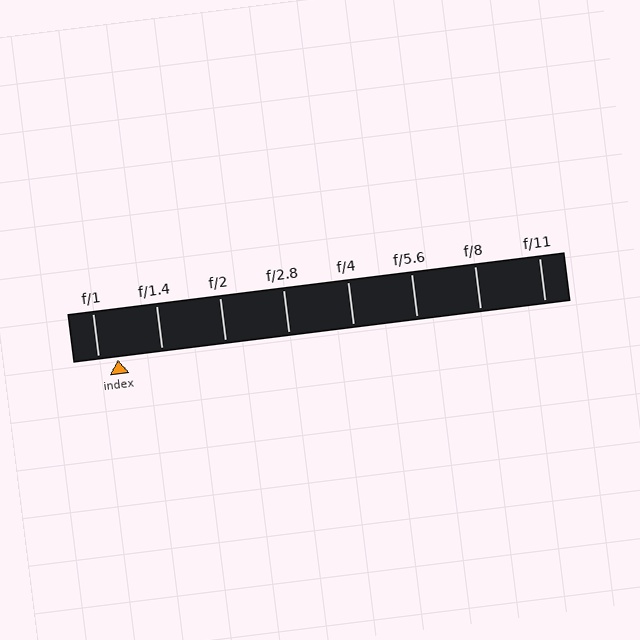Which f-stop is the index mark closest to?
The index mark is closest to f/1.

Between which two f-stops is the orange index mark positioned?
The index mark is between f/1 and f/1.4.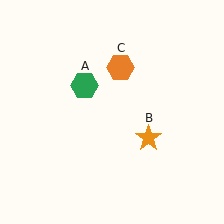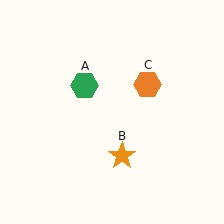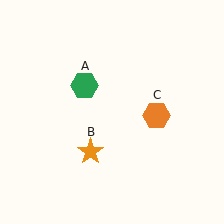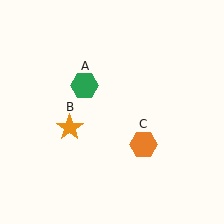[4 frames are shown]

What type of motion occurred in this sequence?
The orange star (object B), orange hexagon (object C) rotated clockwise around the center of the scene.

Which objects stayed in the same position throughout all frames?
Green hexagon (object A) remained stationary.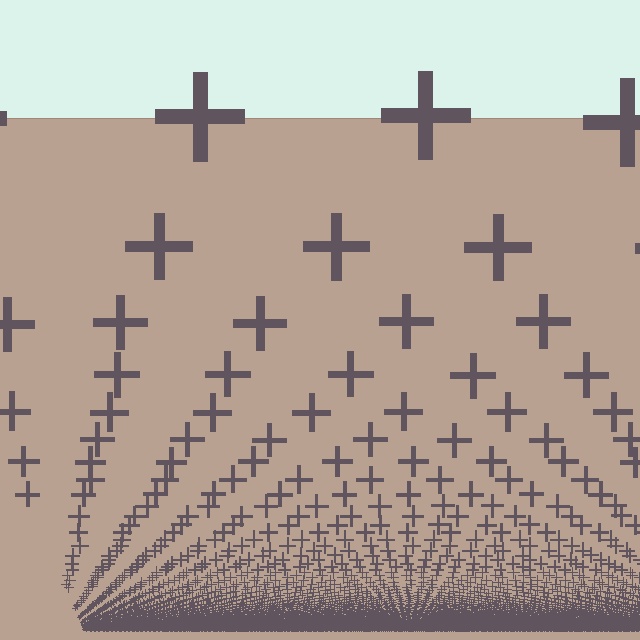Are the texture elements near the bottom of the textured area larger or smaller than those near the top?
Smaller. The gradient is inverted — elements near the bottom are smaller and denser.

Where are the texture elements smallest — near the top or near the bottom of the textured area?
Near the bottom.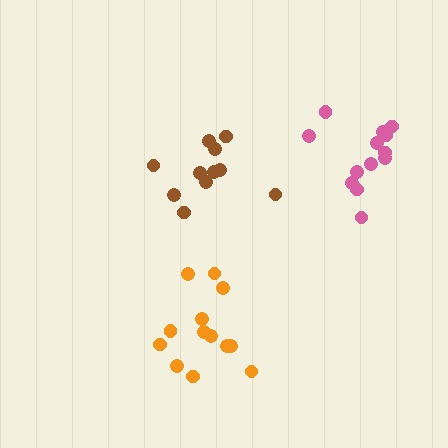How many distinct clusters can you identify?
There are 3 distinct clusters.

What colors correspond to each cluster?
The clusters are colored: brown, pink, orange.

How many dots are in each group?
Group 1: 11 dots, Group 2: 13 dots, Group 3: 13 dots (37 total).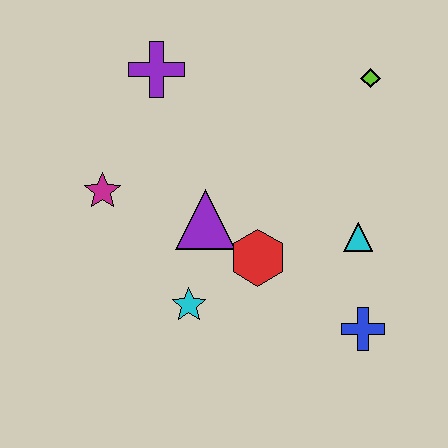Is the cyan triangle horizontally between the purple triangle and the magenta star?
No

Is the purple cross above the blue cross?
Yes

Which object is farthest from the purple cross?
The blue cross is farthest from the purple cross.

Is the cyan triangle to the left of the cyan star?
No